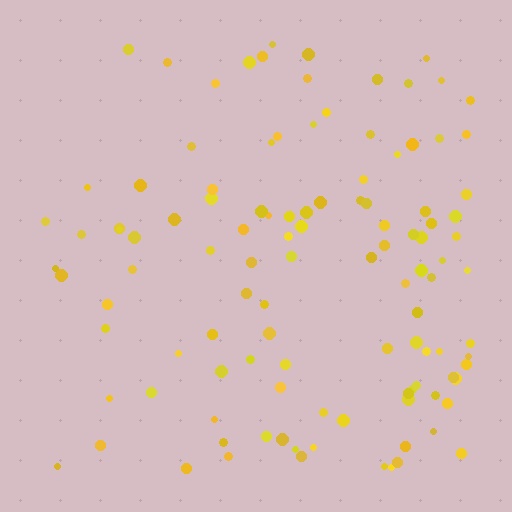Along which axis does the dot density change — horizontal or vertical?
Horizontal.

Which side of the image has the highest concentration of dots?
The right.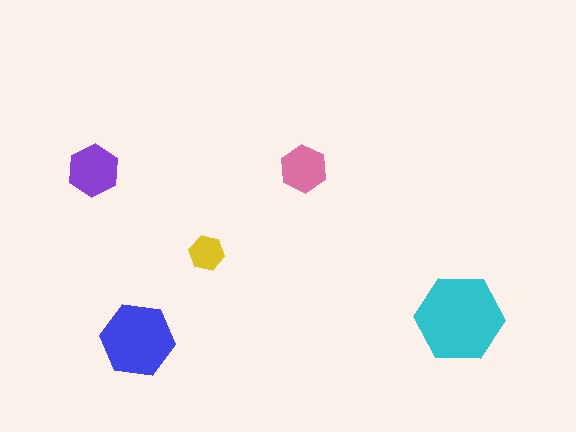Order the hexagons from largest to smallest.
the cyan one, the blue one, the purple one, the pink one, the yellow one.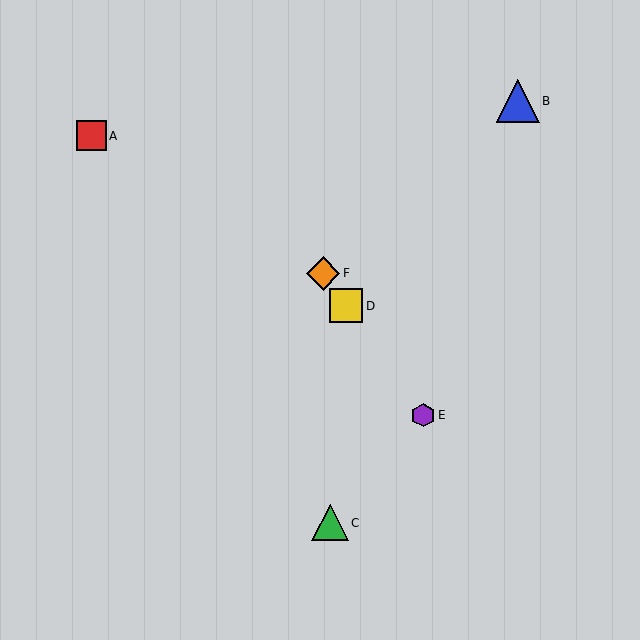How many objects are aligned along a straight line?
3 objects (D, E, F) are aligned along a straight line.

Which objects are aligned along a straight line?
Objects D, E, F are aligned along a straight line.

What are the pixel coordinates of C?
Object C is at (330, 523).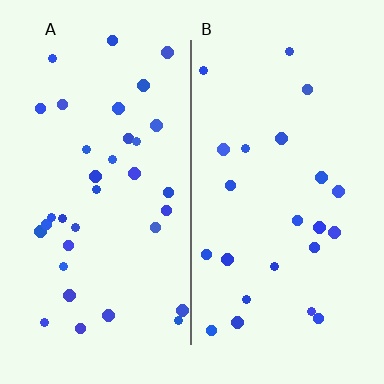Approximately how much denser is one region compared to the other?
Approximately 1.5× — region A over region B.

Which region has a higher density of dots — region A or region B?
A (the left).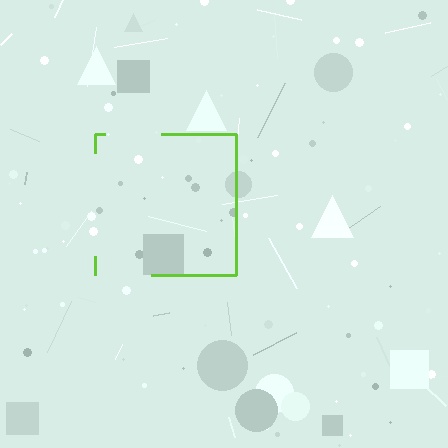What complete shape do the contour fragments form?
The contour fragments form a square.